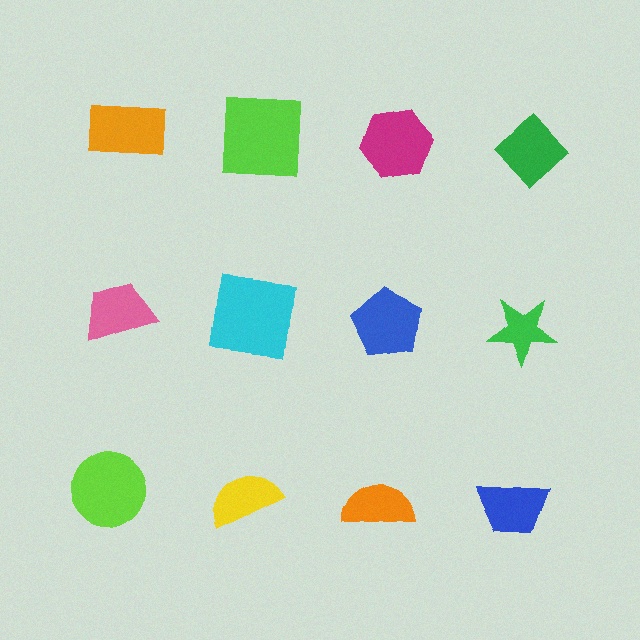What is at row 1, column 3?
A magenta hexagon.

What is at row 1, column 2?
A lime square.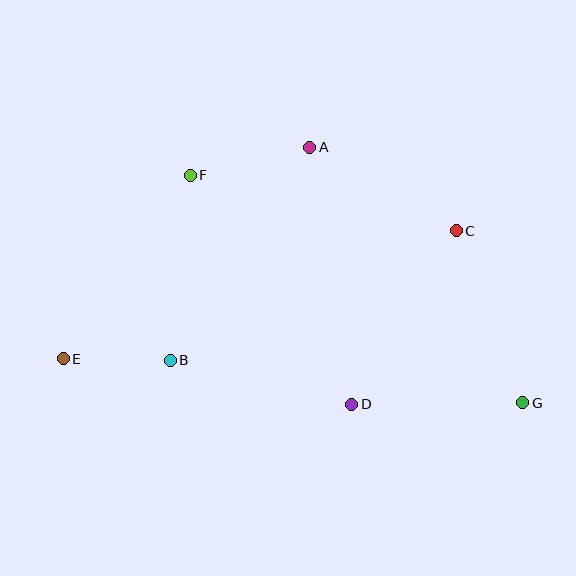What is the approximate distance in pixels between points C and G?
The distance between C and G is approximately 184 pixels.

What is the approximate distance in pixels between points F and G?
The distance between F and G is approximately 403 pixels.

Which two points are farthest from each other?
Points E and G are farthest from each other.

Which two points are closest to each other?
Points B and E are closest to each other.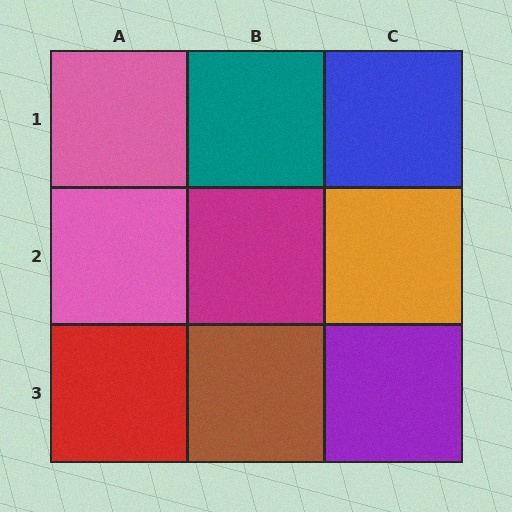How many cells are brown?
1 cell is brown.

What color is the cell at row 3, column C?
Purple.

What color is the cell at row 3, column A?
Red.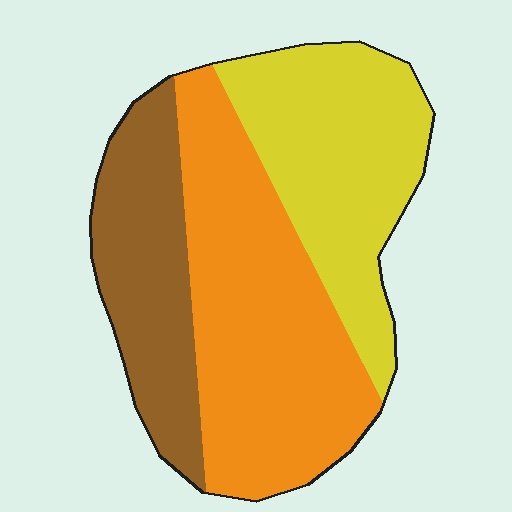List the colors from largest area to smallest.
From largest to smallest: orange, yellow, brown.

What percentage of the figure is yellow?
Yellow takes up between a quarter and a half of the figure.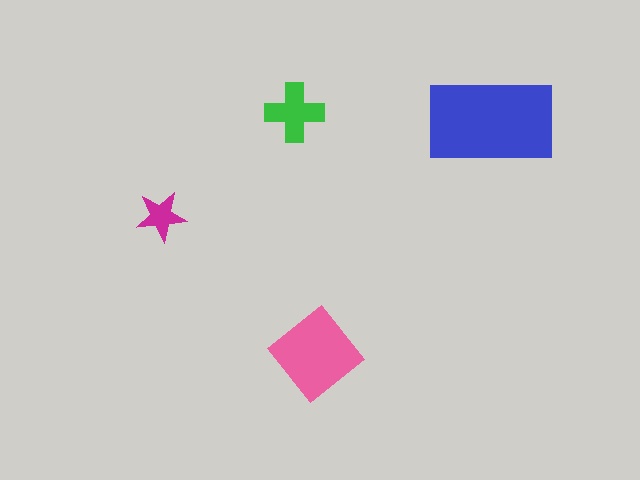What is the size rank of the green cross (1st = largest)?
3rd.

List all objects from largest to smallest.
The blue rectangle, the pink diamond, the green cross, the magenta star.